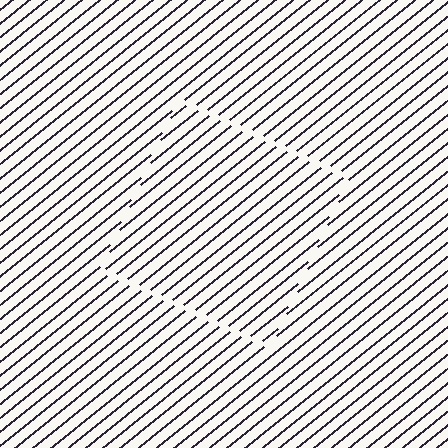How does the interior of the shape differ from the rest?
The interior of the shape contains the same grating, shifted by half a period — the contour is defined by the phase discontinuity where line-ends from the inner and outer gratings abut.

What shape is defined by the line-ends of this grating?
An illusory square. The interior of the shape contains the same grating, shifted by half a period — the contour is defined by the phase discontinuity where line-ends from the inner and outer gratings abut.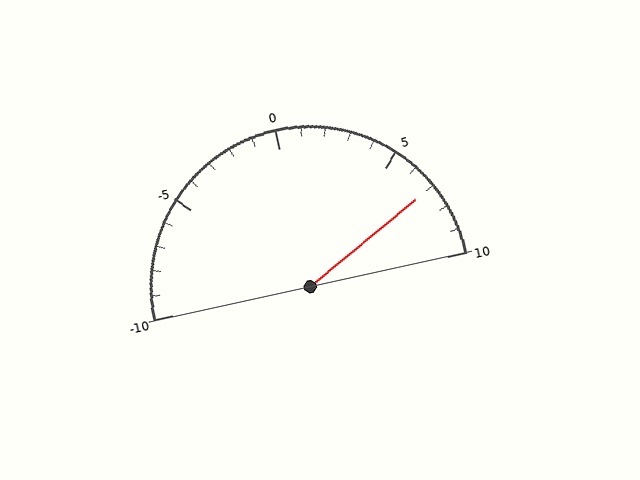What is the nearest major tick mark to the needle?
The nearest major tick mark is 5.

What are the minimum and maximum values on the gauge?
The gauge ranges from -10 to 10.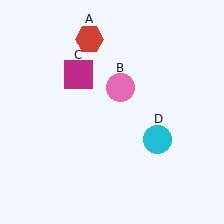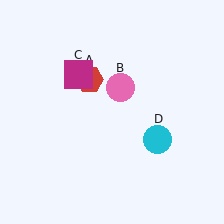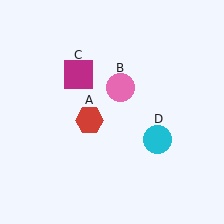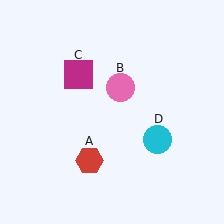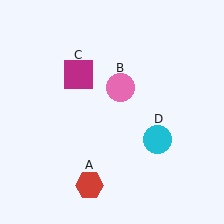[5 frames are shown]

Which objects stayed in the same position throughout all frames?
Pink circle (object B) and magenta square (object C) and cyan circle (object D) remained stationary.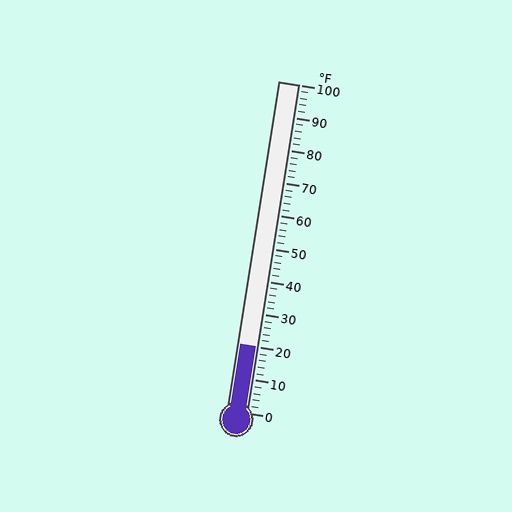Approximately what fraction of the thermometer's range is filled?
The thermometer is filled to approximately 20% of its range.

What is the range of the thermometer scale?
The thermometer scale ranges from 0°F to 100°F.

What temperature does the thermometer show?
The thermometer shows approximately 20°F.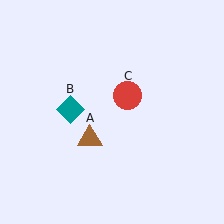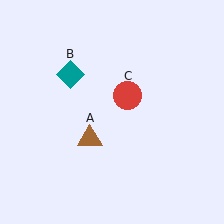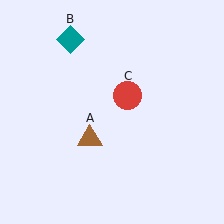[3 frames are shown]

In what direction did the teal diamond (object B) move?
The teal diamond (object B) moved up.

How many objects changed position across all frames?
1 object changed position: teal diamond (object B).